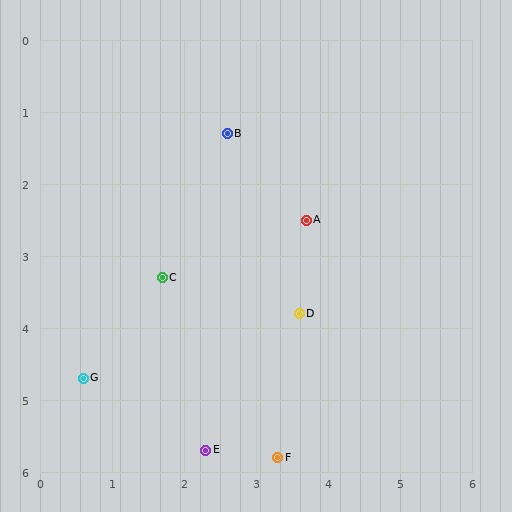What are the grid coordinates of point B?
Point B is at approximately (2.6, 1.3).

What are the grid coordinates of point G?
Point G is at approximately (0.6, 4.7).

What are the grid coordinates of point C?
Point C is at approximately (1.7, 3.3).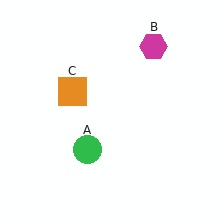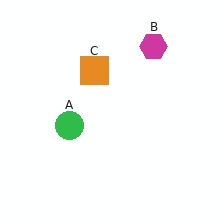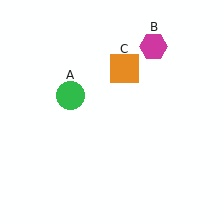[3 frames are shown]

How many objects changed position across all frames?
2 objects changed position: green circle (object A), orange square (object C).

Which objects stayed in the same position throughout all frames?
Magenta hexagon (object B) remained stationary.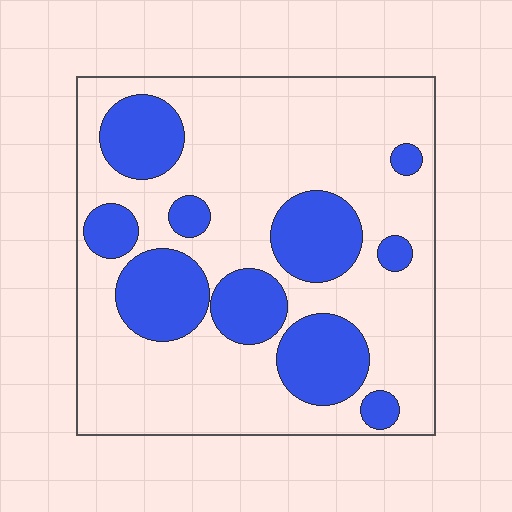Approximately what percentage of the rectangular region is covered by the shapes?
Approximately 30%.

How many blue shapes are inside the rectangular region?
10.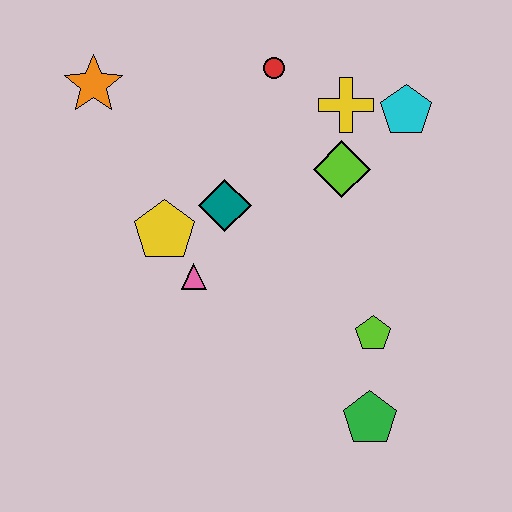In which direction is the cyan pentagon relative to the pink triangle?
The cyan pentagon is to the right of the pink triangle.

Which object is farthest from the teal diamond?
The green pentagon is farthest from the teal diamond.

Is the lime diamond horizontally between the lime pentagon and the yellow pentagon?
Yes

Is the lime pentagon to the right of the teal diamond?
Yes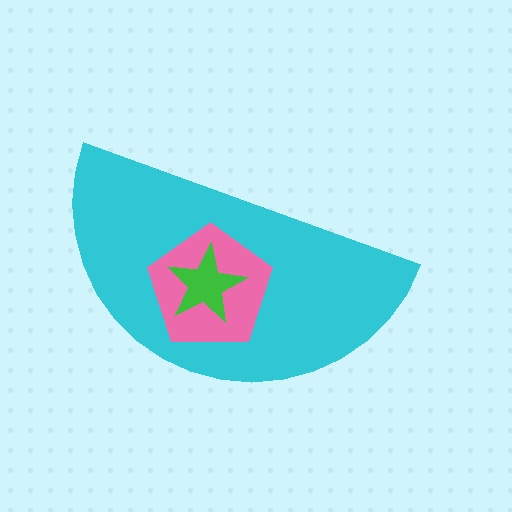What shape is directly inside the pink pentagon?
The green star.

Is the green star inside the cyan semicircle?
Yes.